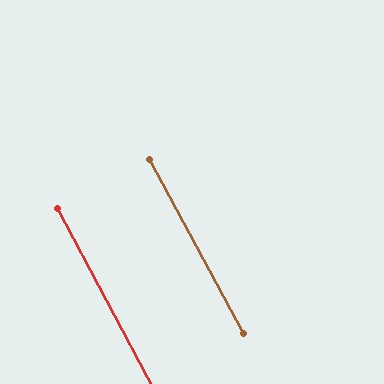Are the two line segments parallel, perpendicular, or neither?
Parallel — their directions differ by only 0.5°.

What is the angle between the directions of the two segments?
Approximately 0 degrees.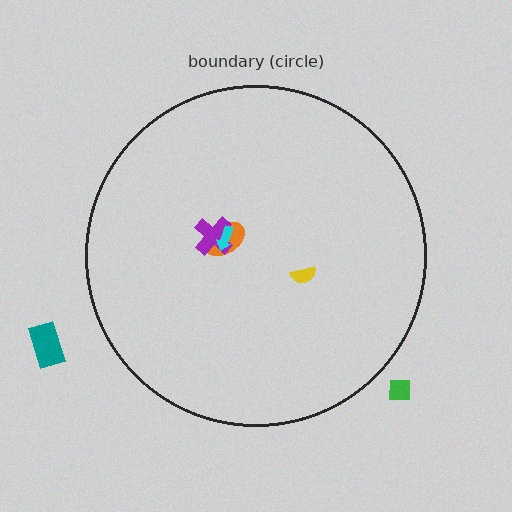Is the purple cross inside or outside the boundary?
Inside.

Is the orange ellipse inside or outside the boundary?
Inside.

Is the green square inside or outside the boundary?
Outside.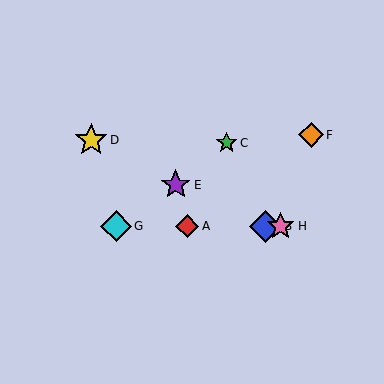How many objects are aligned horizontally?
4 objects (A, B, G, H) are aligned horizontally.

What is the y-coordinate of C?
Object C is at y≈143.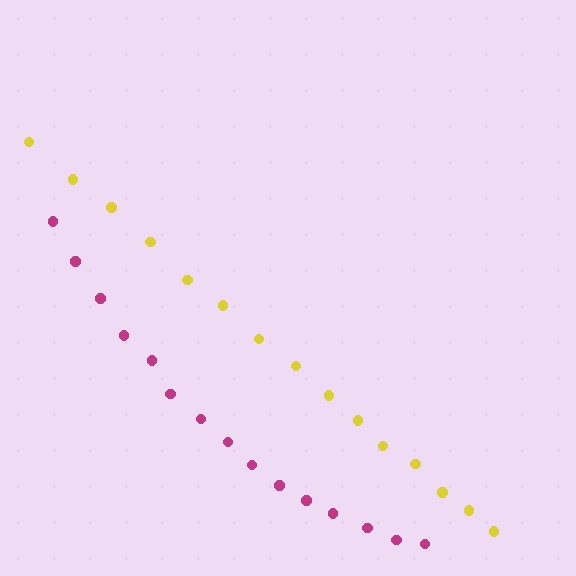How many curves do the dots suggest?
There are 2 distinct paths.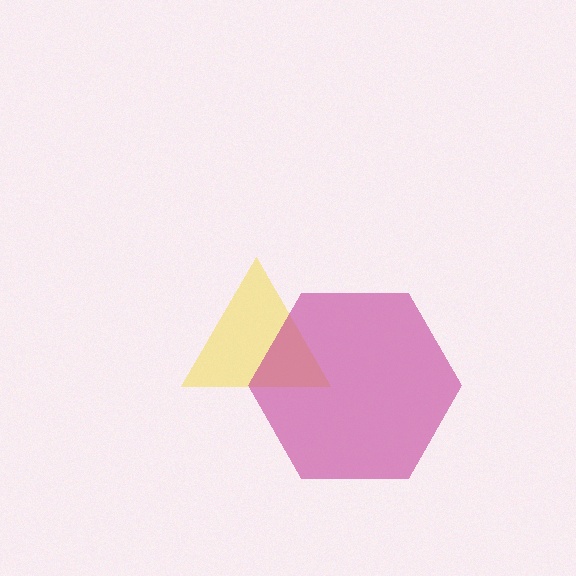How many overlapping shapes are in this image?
There are 2 overlapping shapes in the image.